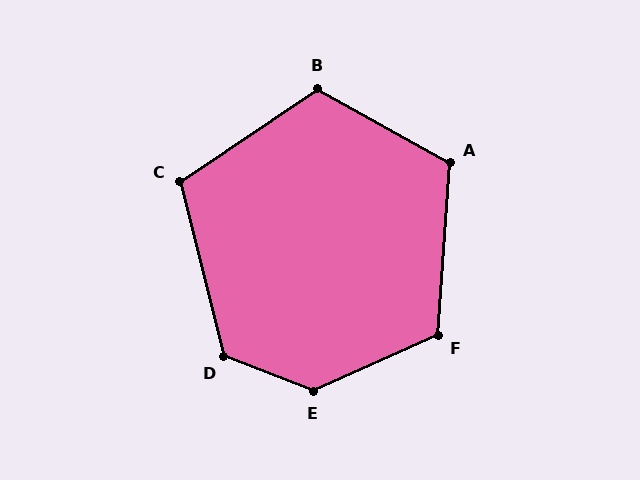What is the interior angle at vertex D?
Approximately 125 degrees (obtuse).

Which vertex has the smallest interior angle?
C, at approximately 110 degrees.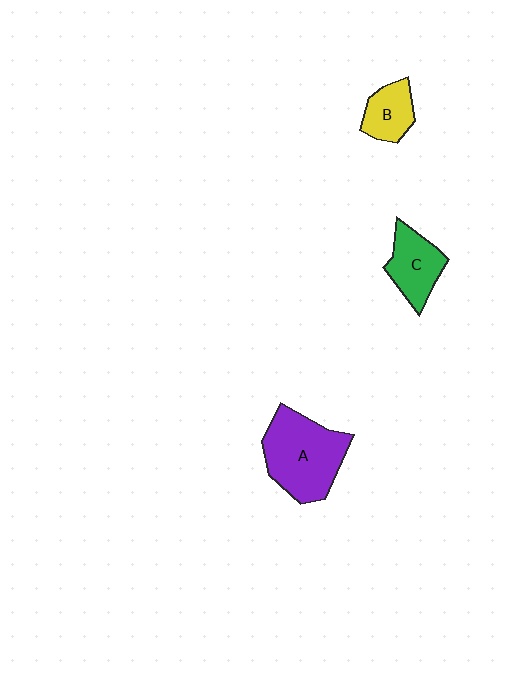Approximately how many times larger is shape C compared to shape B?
Approximately 1.3 times.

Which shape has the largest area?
Shape A (purple).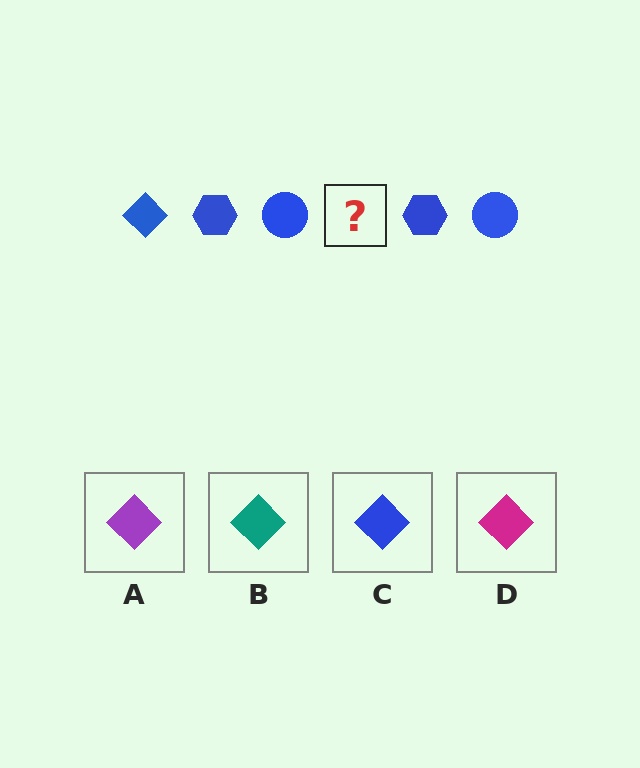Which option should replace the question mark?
Option C.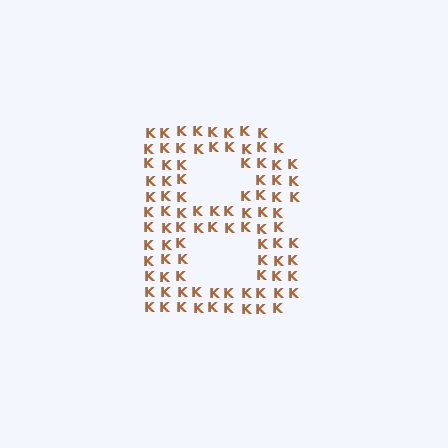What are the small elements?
The small elements are letter K's.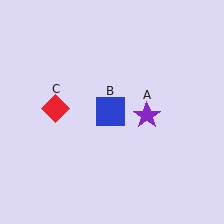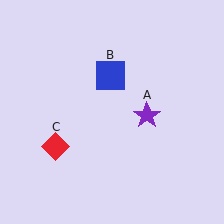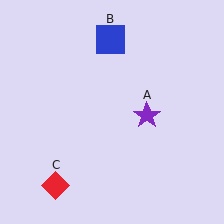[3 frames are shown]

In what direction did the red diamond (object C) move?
The red diamond (object C) moved down.